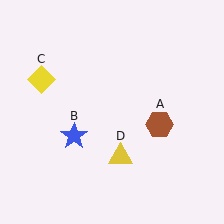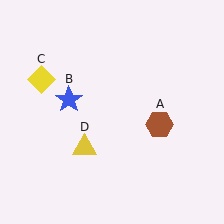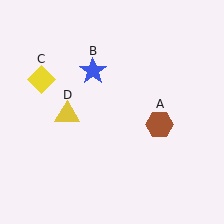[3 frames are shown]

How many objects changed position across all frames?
2 objects changed position: blue star (object B), yellow triangle (object D).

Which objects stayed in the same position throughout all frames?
Brown hexagon (object A) and yellow diamond (object C) remained stationary.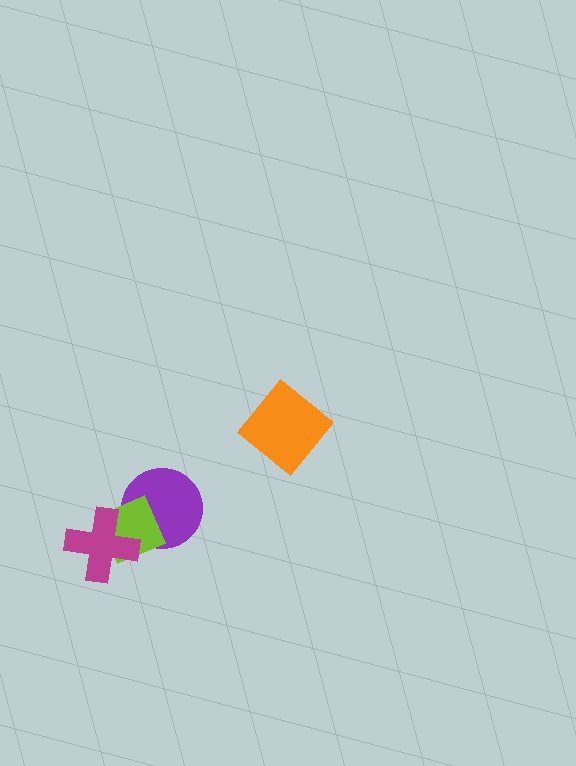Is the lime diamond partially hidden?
Yes, it is partially covered by another shape.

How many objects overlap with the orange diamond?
0 objects overlap with the orange diamond.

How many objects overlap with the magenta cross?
1 object overlaps with the magenta cross.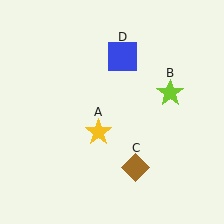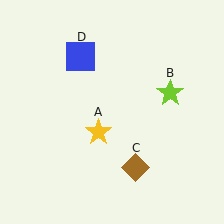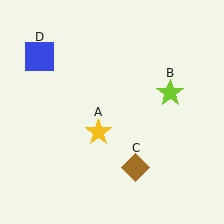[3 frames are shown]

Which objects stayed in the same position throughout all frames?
Yellow star (object A) and lime star (object B) and brown diamond (object C) remained stationary.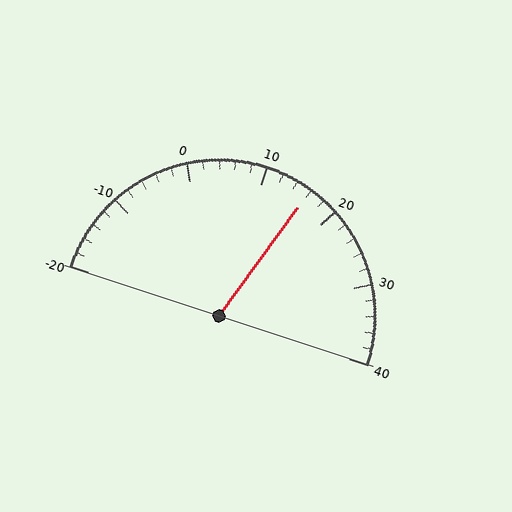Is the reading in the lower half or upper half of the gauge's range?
The reading is in the upper half of the range (-20 to 40).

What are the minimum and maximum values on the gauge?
The gauge ranges from -20 to 40.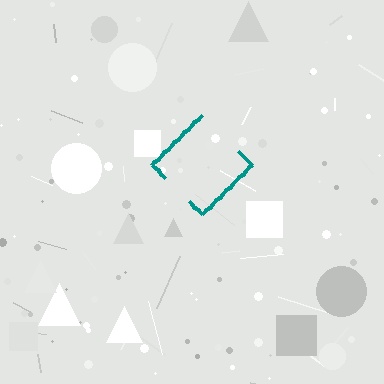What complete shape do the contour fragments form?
The contour fragments form a diamond.